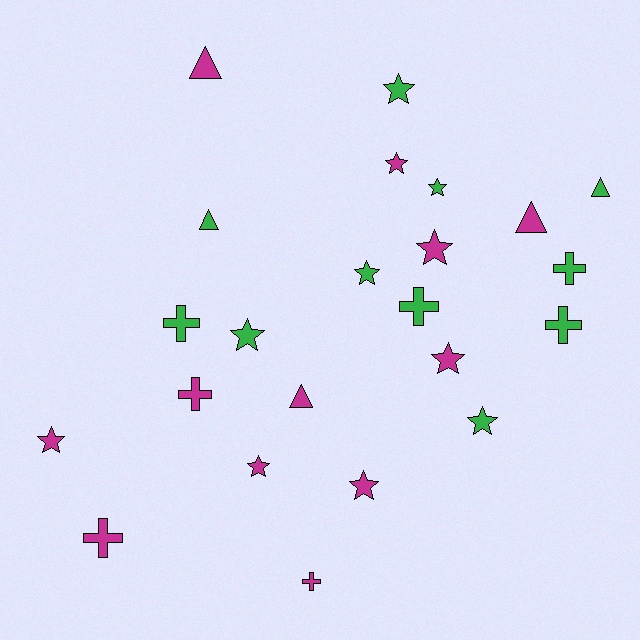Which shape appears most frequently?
Star, with 11 objects.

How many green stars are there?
There are 5 green stars.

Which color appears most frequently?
Magenta, with 12 objects.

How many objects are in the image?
There are 23 objects.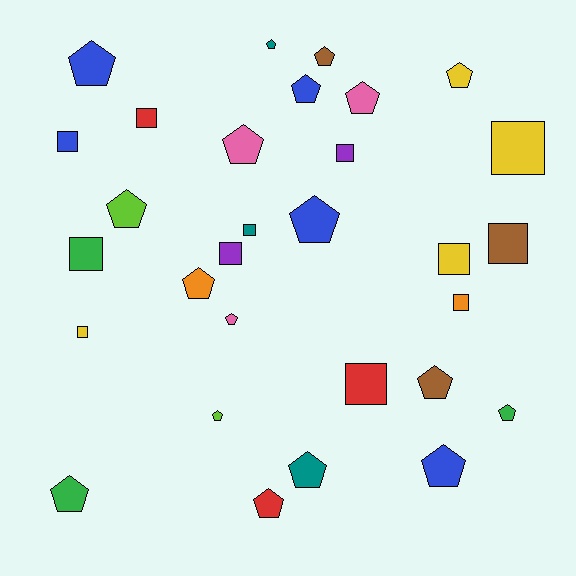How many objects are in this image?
There are 30 objects.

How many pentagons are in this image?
There are 18 pentagons.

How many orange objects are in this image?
There are 2 orange objects.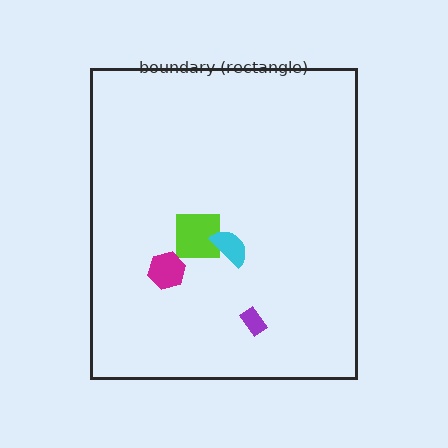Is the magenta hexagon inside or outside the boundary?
Inside.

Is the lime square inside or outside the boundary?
Inside.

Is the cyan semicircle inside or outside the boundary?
Inside.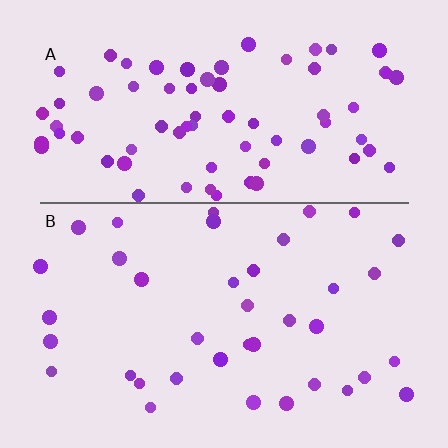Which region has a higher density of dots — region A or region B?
A (the top).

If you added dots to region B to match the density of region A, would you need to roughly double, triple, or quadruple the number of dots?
Approximately double.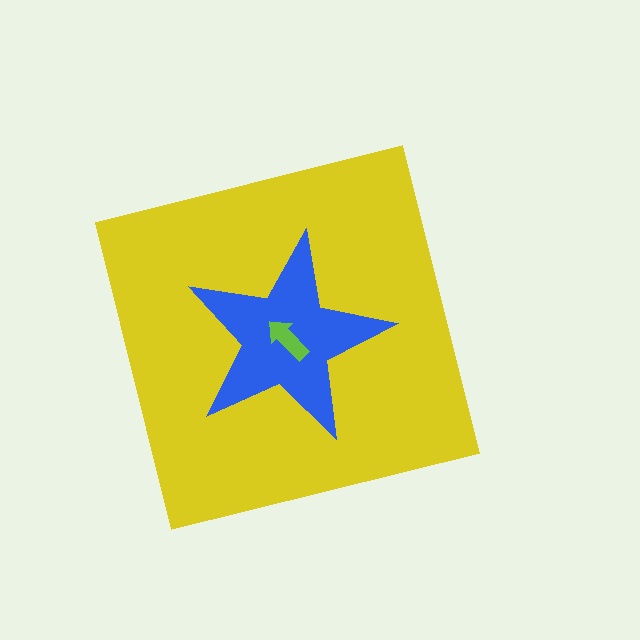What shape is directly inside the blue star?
The lime arrow.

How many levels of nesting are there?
3.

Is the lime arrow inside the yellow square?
Yes.